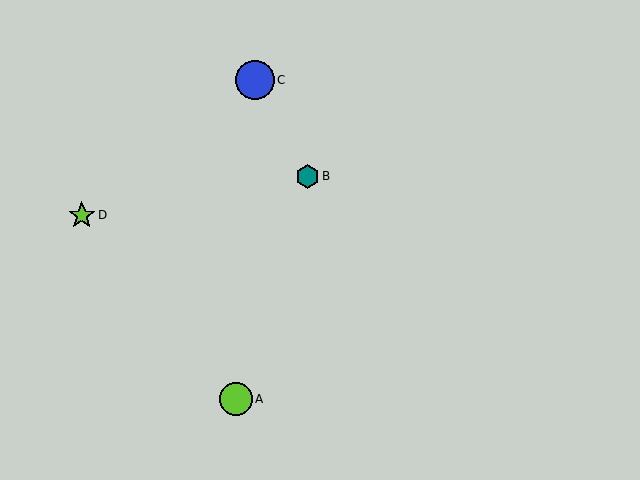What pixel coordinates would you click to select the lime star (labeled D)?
Click at (82, 215) to select the lime star D.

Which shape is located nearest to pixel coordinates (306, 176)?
The teal hexagon (labeled B) at (308, 177) is nearest to that location.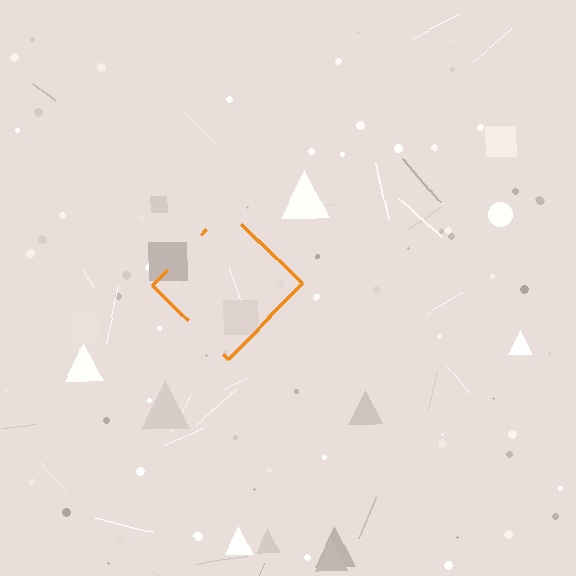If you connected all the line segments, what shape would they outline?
They would outline a diamond.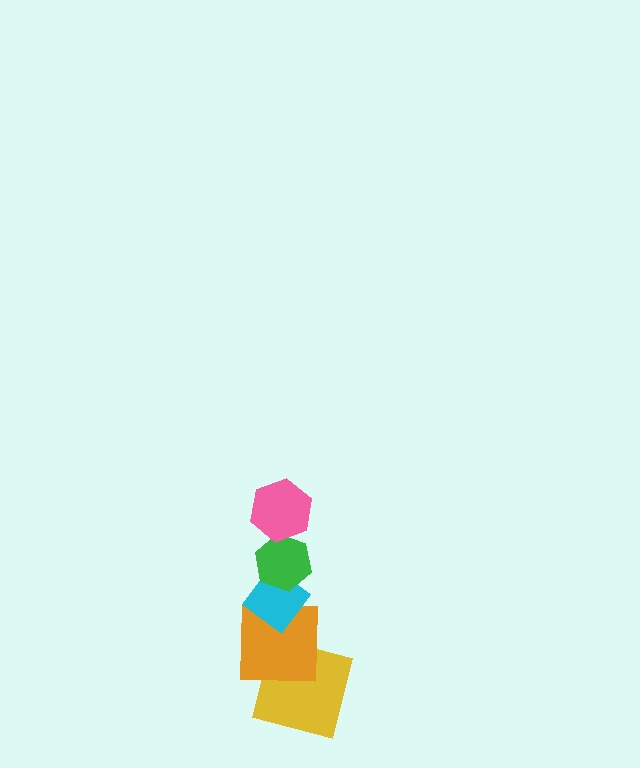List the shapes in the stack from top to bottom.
From top to bottom: the pink hexagon, the green hexagon, the cyan diamond, the orange square, the yellow square.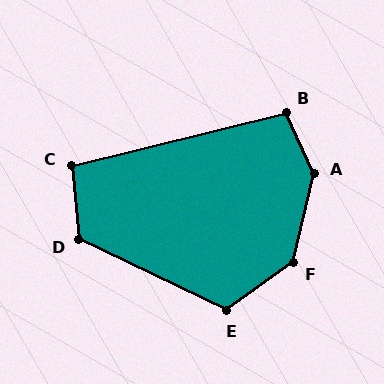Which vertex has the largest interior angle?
A, at approximately 143 degrees.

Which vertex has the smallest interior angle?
C, at approximately 99 degrees.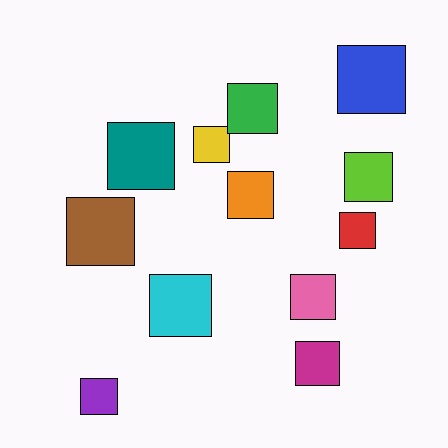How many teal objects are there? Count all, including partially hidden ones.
There is 1 teal object.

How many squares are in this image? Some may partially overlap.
There are 12 squares.